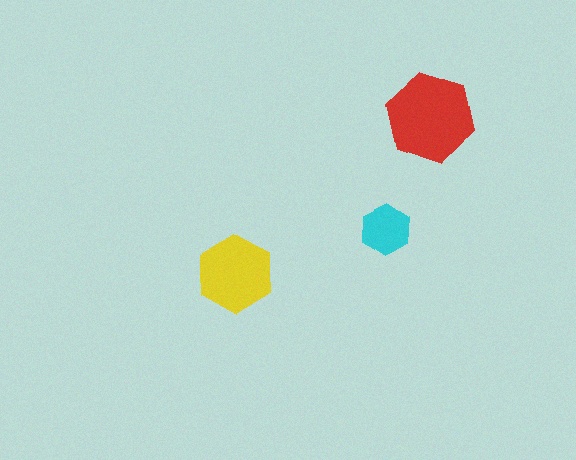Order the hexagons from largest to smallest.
the red one, the yellow one, the cyan one.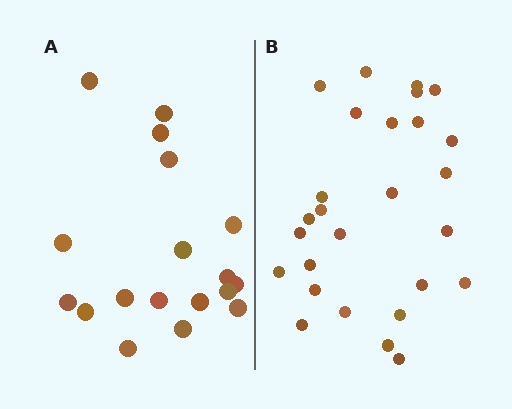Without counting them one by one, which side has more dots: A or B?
Region B (the right region) has more dots.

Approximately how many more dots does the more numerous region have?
Region B has roughly 8 or so more dots than region A.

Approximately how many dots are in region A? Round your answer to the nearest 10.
About 20 dots. (The exact count is 18, which rounds to 20.)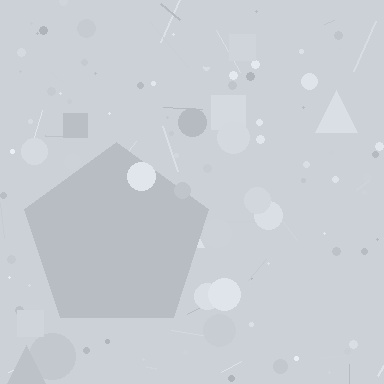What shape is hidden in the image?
A pentagon is hidden in the image.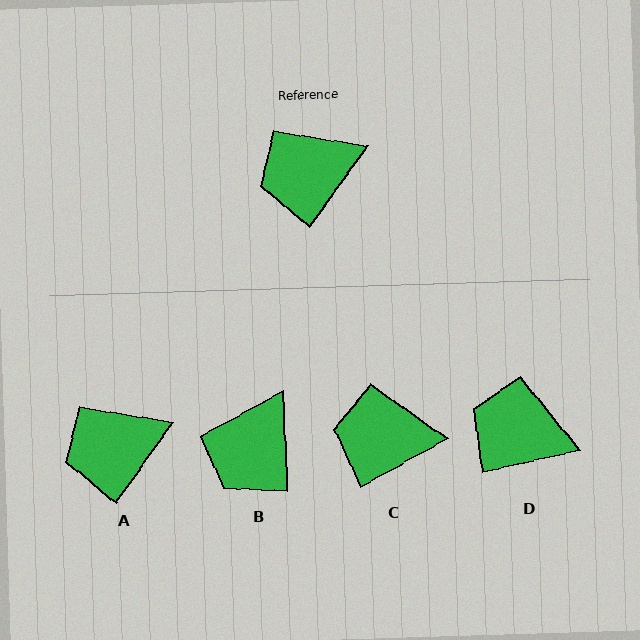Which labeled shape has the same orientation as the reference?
A.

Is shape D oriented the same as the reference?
No, it is off by about 42 degrees.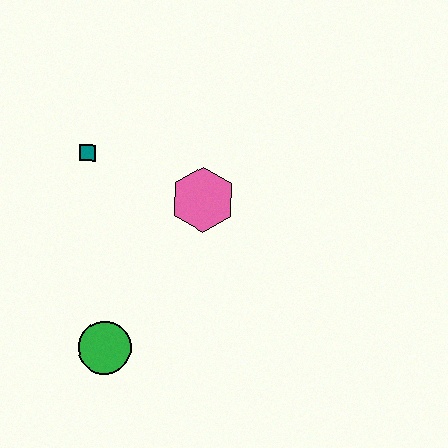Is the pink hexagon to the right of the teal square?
Yes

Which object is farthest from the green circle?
The teal square is farthest from the green circle.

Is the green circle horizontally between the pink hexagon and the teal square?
Yes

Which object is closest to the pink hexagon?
The teal square is closest to the pink hexagon.